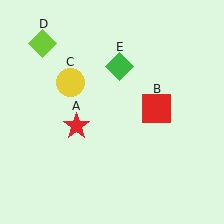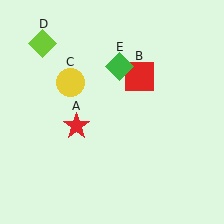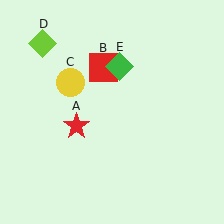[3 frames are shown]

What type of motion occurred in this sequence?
The red square (object B) rotated counterclockwise around the center of the scene.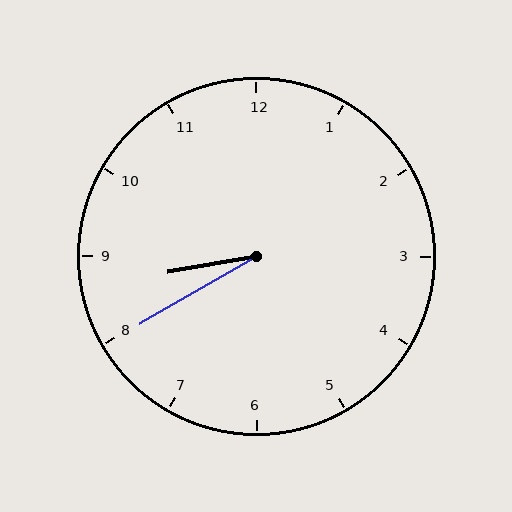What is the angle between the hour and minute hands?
Approximately 20 degrees.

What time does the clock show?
8:40.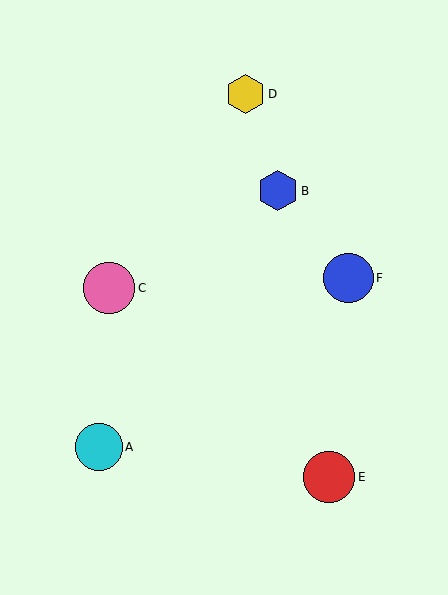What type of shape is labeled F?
Shape F is a blue circle.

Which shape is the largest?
The red circle (labeled E) is the largest.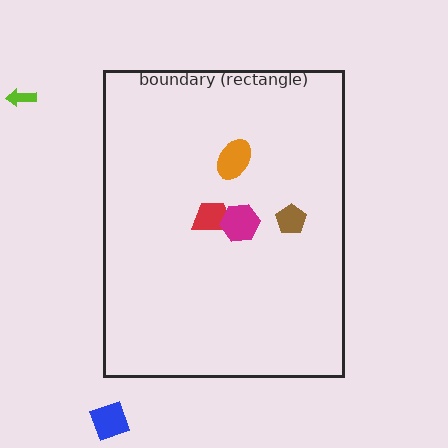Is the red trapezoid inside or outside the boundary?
Inside.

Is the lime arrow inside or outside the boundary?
Outside.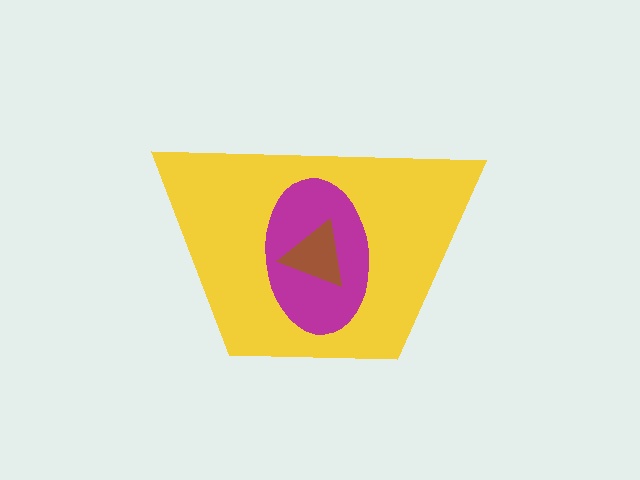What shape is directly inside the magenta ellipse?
The brown triangle.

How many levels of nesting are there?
3.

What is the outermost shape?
The yellow trapezoid.